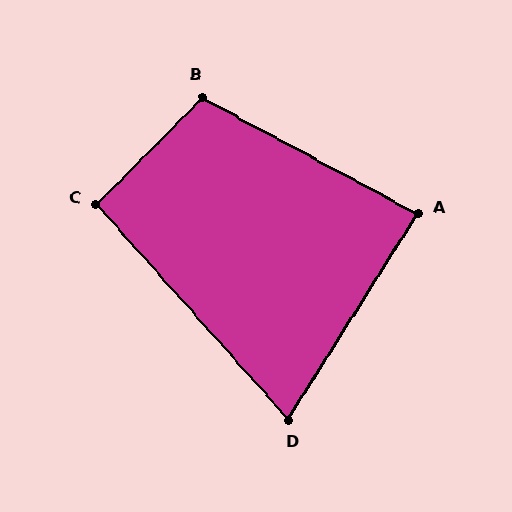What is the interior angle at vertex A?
Approximately 86 degrees (approximately right).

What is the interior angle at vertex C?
Approximately 94 degrees (approximately right).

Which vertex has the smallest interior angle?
D, at approximately 74 degrees.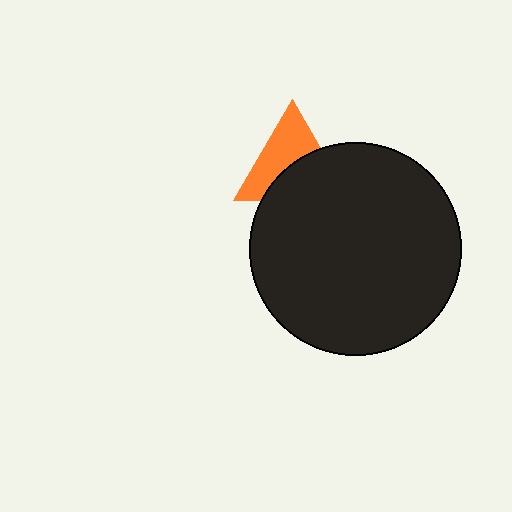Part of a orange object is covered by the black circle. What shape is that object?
It is a triangle.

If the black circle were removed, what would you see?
You would see the complete orange triangle.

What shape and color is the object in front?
The object in front is a black circle.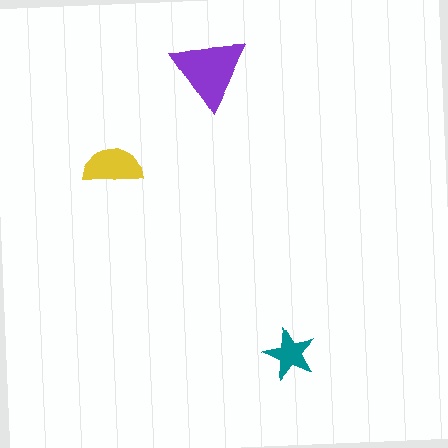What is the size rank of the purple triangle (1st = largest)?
1st.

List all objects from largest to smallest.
The purple triangle, the yellow semicircle, the teal star.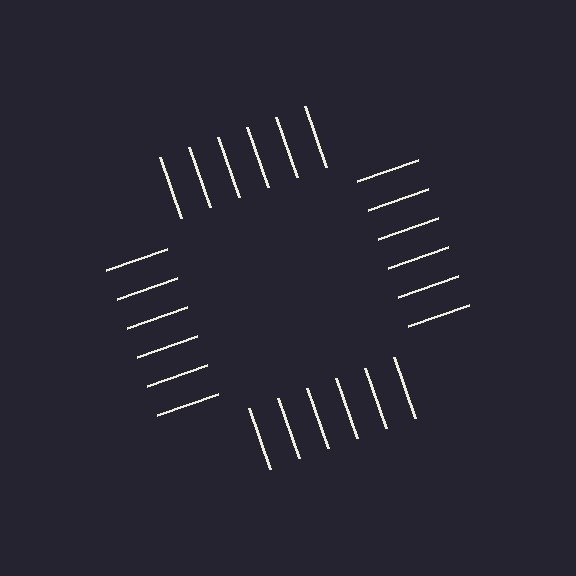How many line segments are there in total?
24 — 6 along each of the 4 edges.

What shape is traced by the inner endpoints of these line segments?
An illusory square — the line segments terminate on its edges but no continuous stroke is drawn.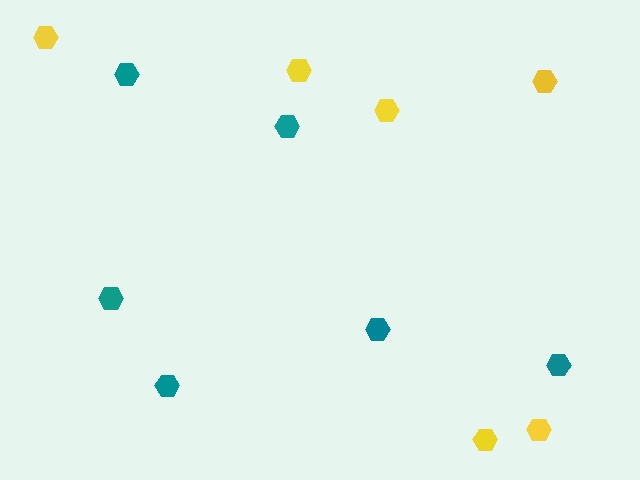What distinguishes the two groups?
There are 2 groups: one group of yellow hexagons (6) and one group of teal hexagons (6).